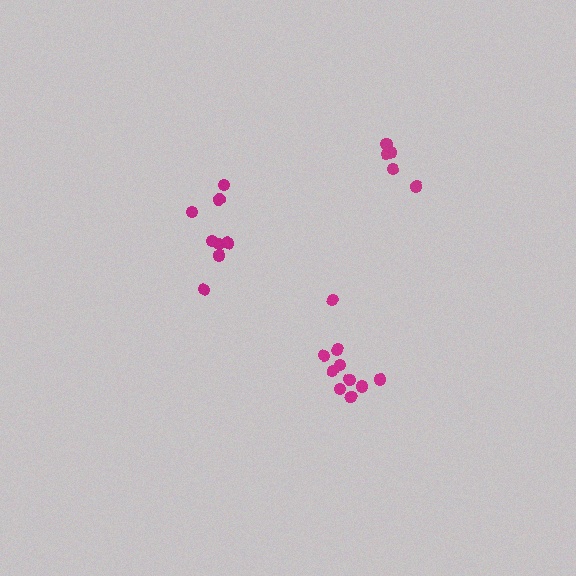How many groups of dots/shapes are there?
There are 3 groups.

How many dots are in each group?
Group 1: 5 dots, Group 2: 10 dots, Group 3: 8 dots (23 total).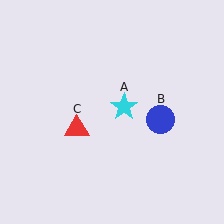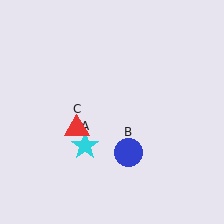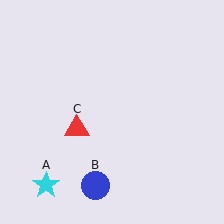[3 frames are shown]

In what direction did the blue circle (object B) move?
The blue circle (object B) moved down and to the left.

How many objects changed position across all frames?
2 objects changed position: cyan star (object A), blue circle (object B).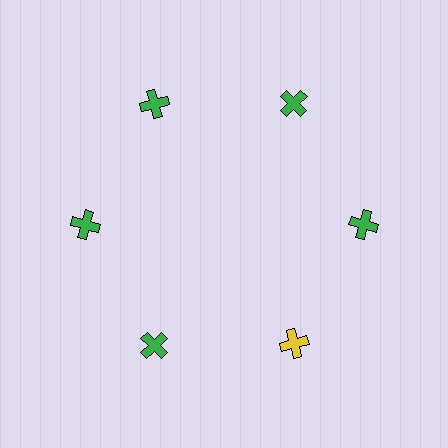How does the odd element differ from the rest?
It has a different color: yellow instead of green.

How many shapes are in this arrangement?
There are 6 shapes arranged in a ring pattern.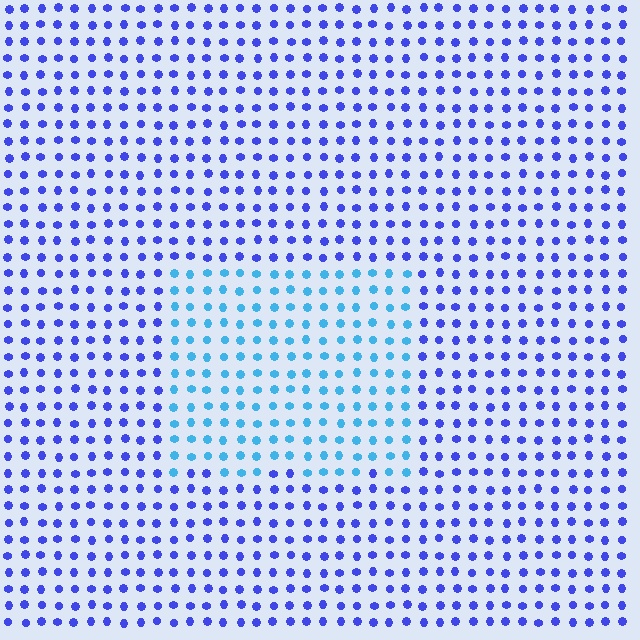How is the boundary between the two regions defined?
The boundary is defined purely by a slight shift in hue (about 40 degrees). Spacing, size, and orientation are identical on both sides.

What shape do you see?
I see a rectangle.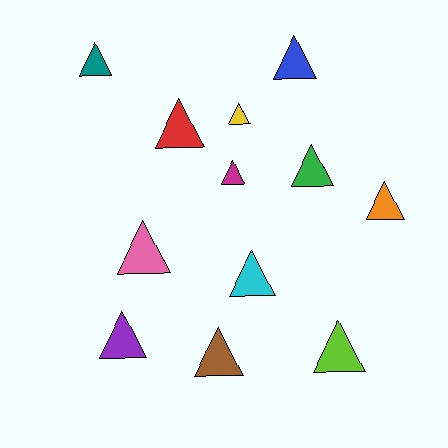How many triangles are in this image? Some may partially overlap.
There are 12 triangles.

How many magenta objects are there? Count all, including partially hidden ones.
There is 1 magenta object.